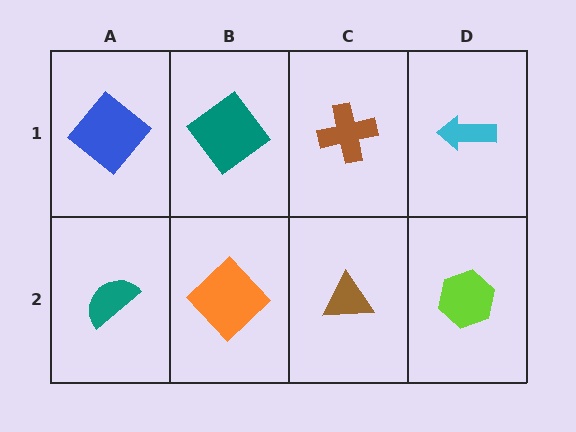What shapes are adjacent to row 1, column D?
A lime hexagon (row 2, column D), a brown cross (row 1, column C).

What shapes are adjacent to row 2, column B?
A teal diamond (row 1, column B), a teal semicircle (row 2, column A), a brown triangle (row 2, column C).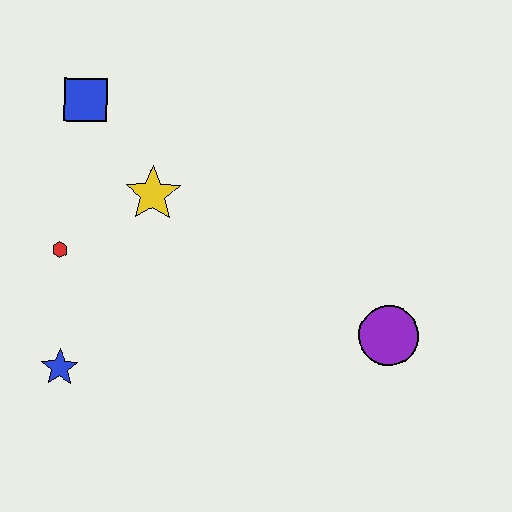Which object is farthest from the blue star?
The purple circle is farthest from the blue star.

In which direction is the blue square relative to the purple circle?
The blue square is to the left of the purple circle.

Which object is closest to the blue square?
The yellow star is closest to the blue square.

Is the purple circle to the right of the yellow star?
Yes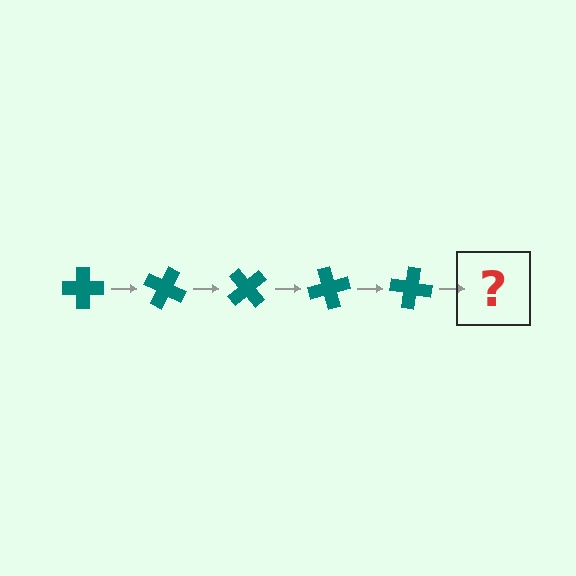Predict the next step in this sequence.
The next step is a teal cross rotated 125 degrees.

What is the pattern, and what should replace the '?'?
The pattern is that the cross rotates 25 degrees each step. The '?' should be a teal cross rotated 125 degrees.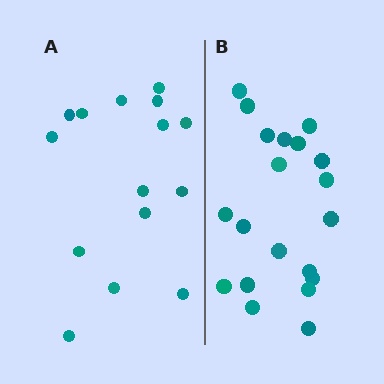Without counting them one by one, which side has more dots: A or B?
Region B (the right region) has more dots.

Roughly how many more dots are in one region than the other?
Region B has about 5 more dots than region A.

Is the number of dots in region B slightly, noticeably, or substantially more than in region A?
Region B has noticeably more, but not dramatically so. The ratio is roughly 1.3 to 1.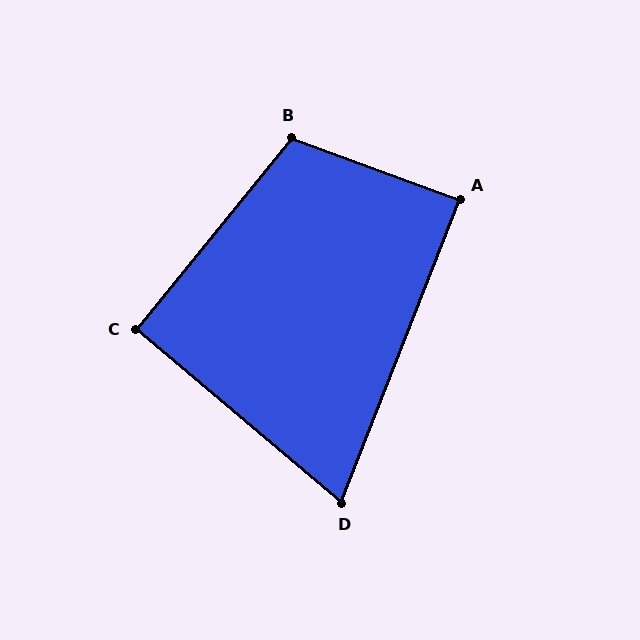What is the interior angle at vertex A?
Approximately 89 degrees (approximately right).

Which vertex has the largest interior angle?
B, at approximately 109 degrees.